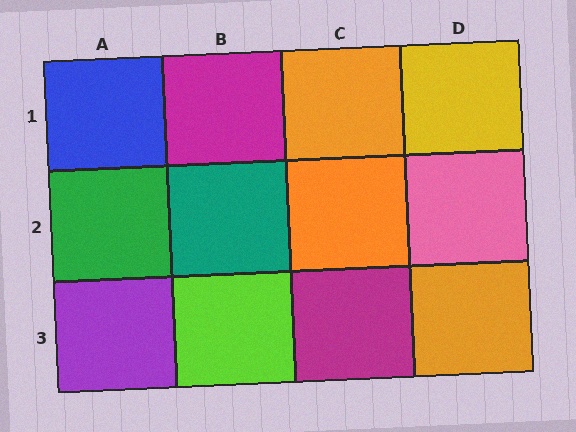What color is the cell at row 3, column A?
Purple.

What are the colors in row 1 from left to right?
Blue, magenta, orange, yellow.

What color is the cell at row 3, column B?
Lime.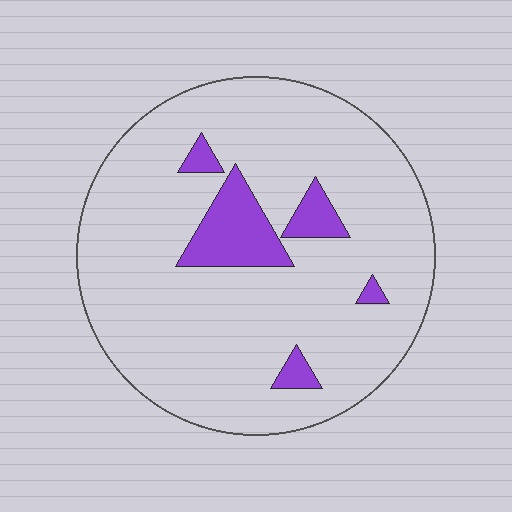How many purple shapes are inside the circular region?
5.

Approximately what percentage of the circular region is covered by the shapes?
Approximately 10%.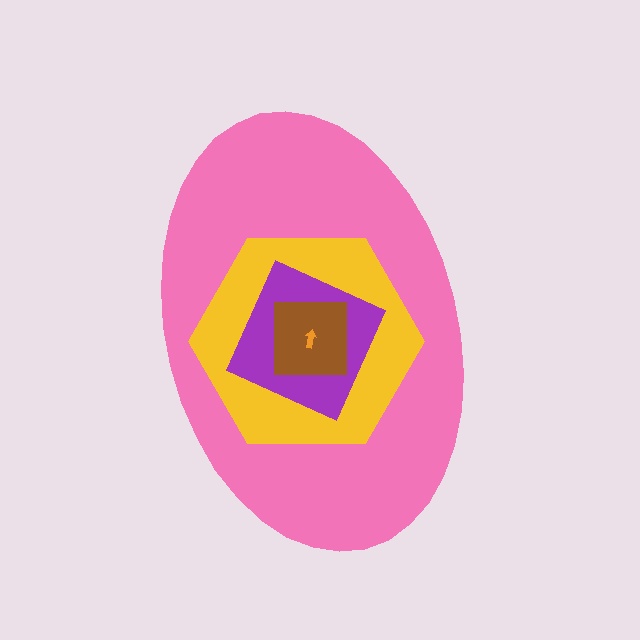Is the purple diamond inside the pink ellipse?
Yes.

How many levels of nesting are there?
5.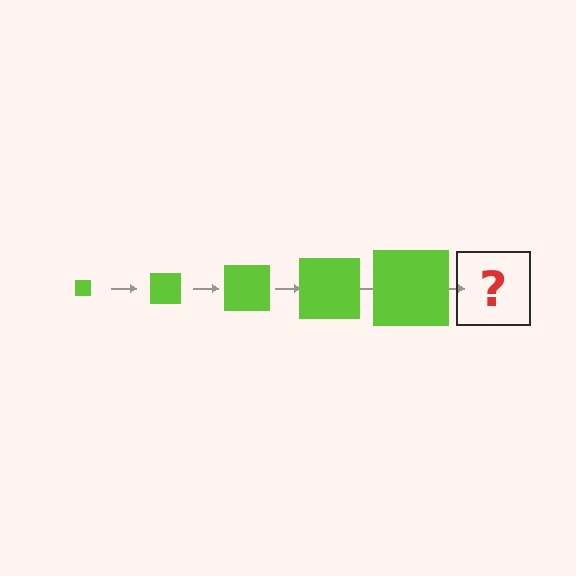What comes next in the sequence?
The next element should be a lime square, larger than the previous one.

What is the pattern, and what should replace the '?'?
The pattern is that the square gets progressively larger each step. The '?' should be a lime square, larger than the previous one.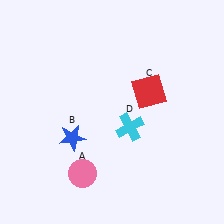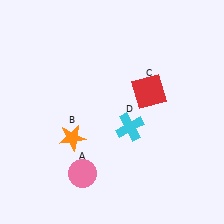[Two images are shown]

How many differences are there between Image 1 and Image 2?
There is 1 difference between the two images.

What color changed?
The star (B) changed from blue in Image 1 to orange in Image 2.